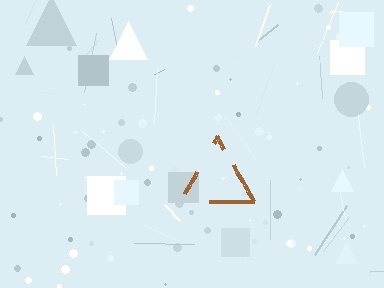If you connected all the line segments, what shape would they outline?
They would outline a triangle.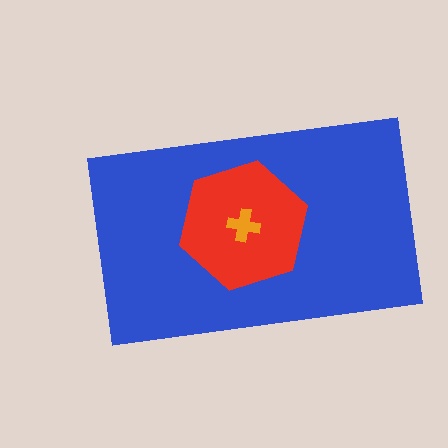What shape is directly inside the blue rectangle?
The red hexagon.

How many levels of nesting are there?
3.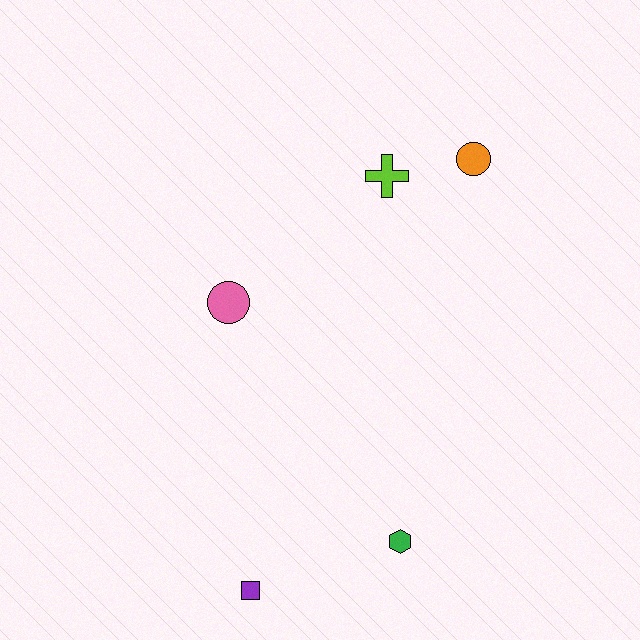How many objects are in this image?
There are 5 objects.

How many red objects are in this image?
There are no red objects.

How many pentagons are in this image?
There are no pentagons.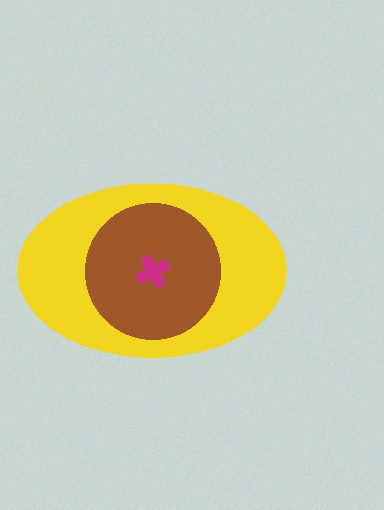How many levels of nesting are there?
3.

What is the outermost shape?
The yellow ellipse.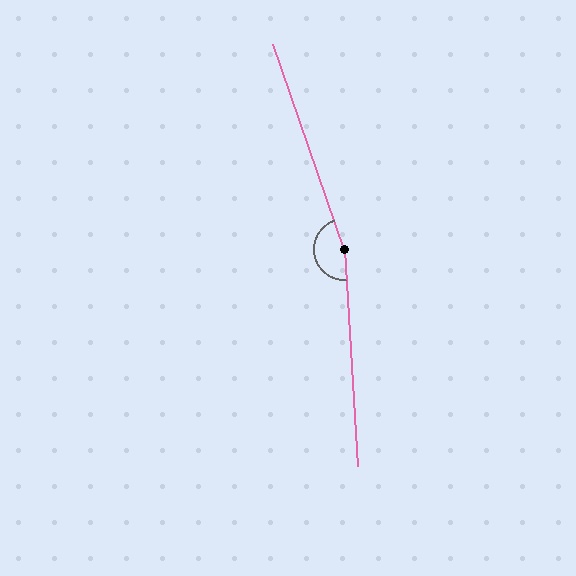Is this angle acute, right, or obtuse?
It is obtuse.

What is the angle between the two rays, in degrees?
Approximately 164 degrees.